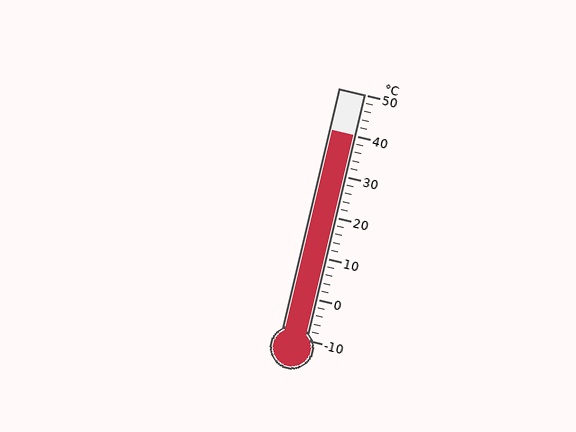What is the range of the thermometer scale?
The thermometer scale ranges from -10°C to 50°C.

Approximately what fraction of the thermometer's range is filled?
The thermometer is filled to approximately 85% of its range.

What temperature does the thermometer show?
The thermometer shows approximately 40°C.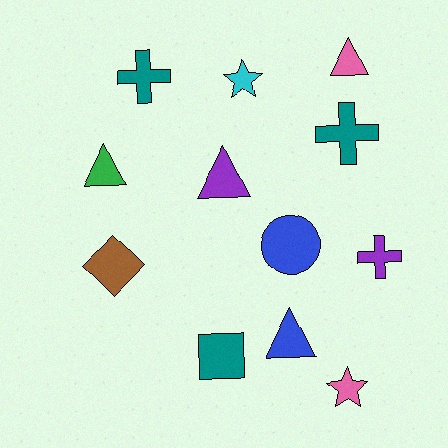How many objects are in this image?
There are 12 objects.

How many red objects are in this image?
There are no red objects.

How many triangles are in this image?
There are 4 triangles.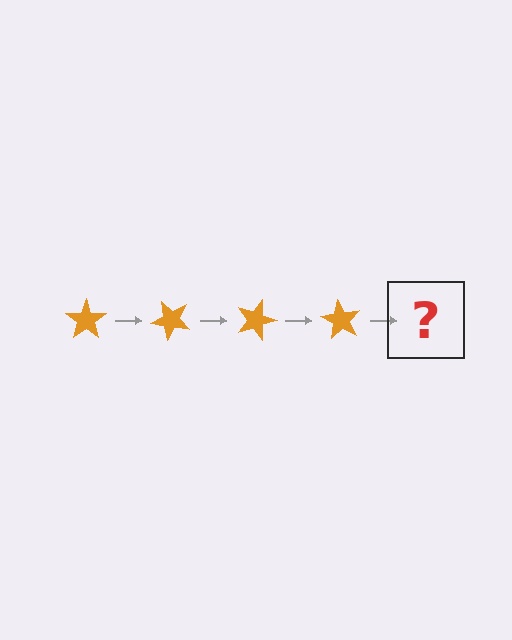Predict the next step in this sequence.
The next step is an orange star rotated 180 degrees.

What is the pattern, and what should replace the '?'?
The pattern is that the star rotates 45 degrees each step. The '?' should be an orange star rotated 180 degrees.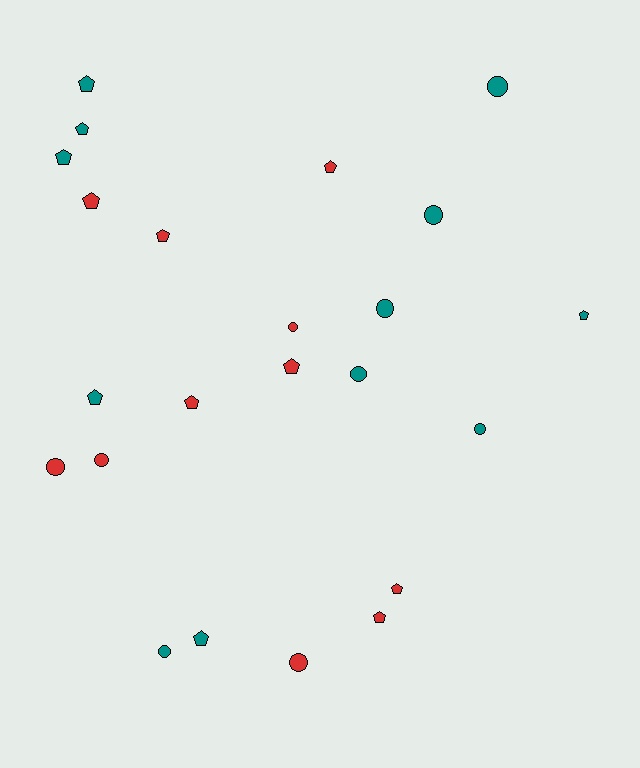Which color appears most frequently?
Teal, with 12 objects.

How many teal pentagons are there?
There are 6 teal pentagons.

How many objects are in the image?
There are 23 objects.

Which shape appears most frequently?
Pentagon, with 13 objects.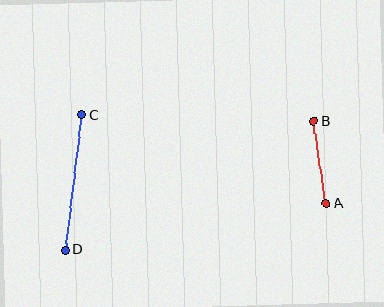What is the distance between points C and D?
The distance is approximately 136 pixels.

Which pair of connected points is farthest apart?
Points C and D are farthest apart.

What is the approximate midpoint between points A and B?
The midpoint is at approximately (320, 162) pixels.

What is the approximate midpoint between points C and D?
The midpoint is at approximately (73, 182) pixels.